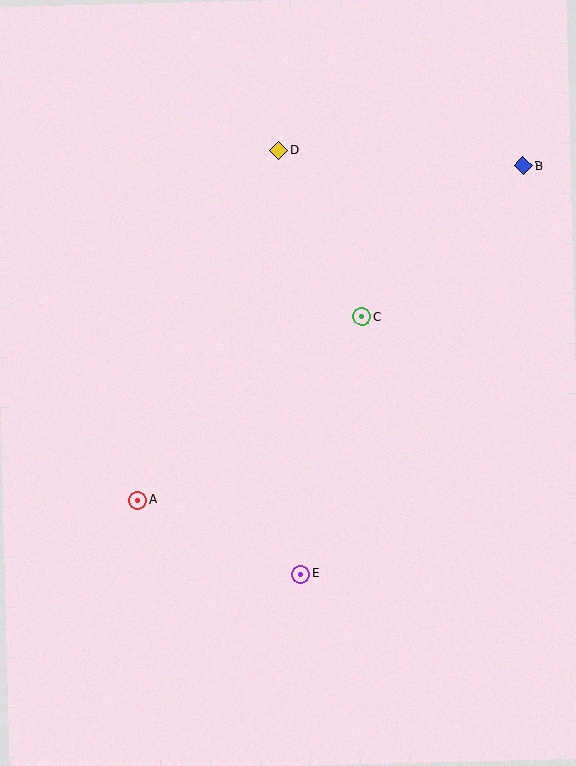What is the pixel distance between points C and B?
The distance between C and B is 221 pixels.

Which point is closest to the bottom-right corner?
Point E is closest to the bottom-right corner.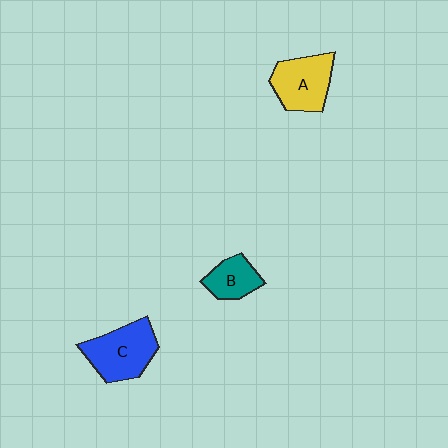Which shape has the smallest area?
Shape B (teal).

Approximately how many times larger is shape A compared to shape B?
Approximately 1.6 times.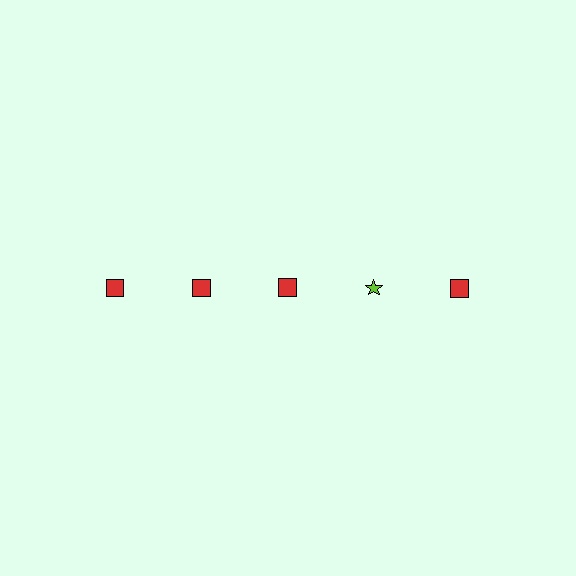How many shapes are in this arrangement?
There are 5 shapes arranged in a grid pattern.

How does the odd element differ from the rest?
It differs in both color (lime instead of red) and shape (star instead of square).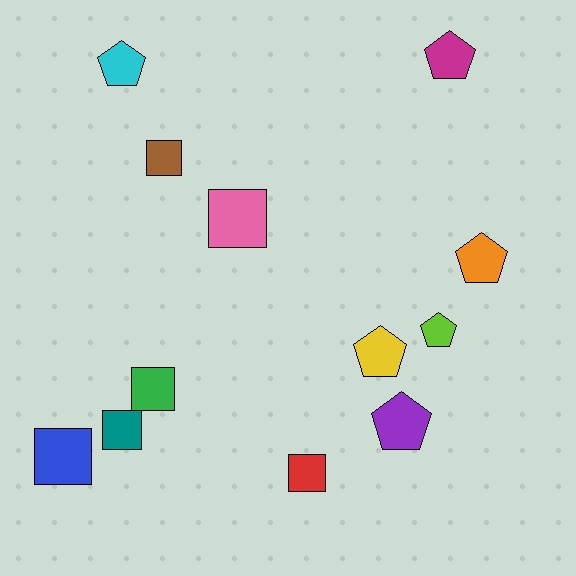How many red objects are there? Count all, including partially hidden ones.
There is 1 red object.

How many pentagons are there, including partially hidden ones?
There are 6 pentagons.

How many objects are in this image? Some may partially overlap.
There are 12 objects.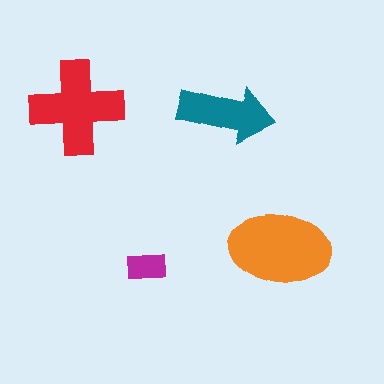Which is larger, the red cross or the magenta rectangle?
The red cross.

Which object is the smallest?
The magenta rectangle.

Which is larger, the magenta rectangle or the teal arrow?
The teal arrow.